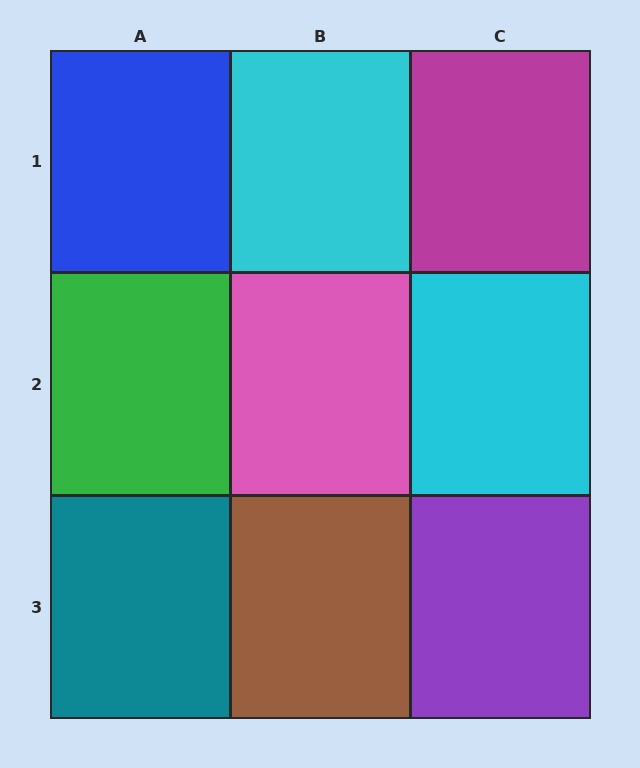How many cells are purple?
1 cell is purple.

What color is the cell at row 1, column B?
Cyan.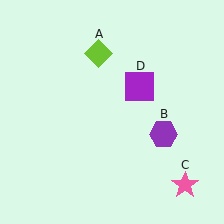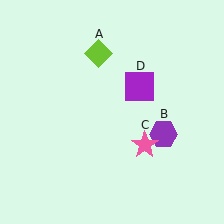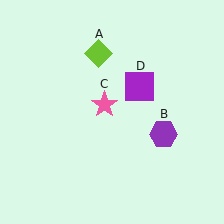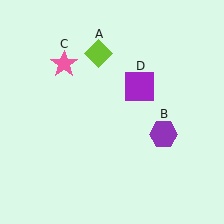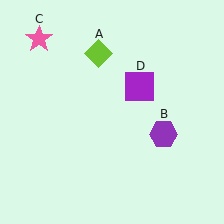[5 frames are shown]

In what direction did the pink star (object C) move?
The pink star (object C) moved up and to the left.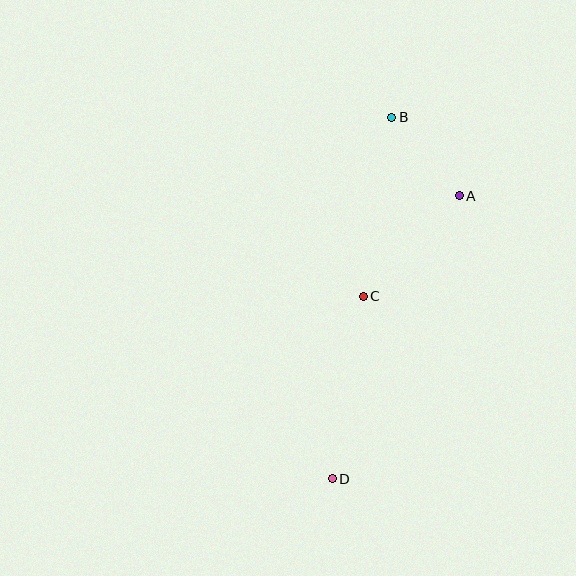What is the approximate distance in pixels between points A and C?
The distance between A and C is approximately 139 pixels.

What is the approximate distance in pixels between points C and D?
The distance between C and D is approximately 184 pixels.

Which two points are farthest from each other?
Points B and D are farthest from each other.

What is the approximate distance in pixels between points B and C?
The distance between B and C is approximately 181 pixels.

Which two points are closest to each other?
Points A and B are closest to each other.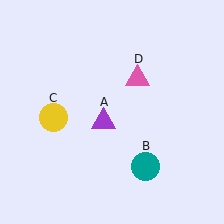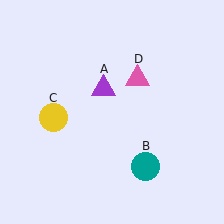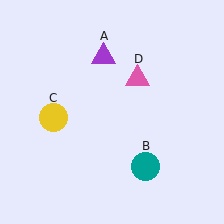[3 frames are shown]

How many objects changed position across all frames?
1 object changed position: purple triangle (object A).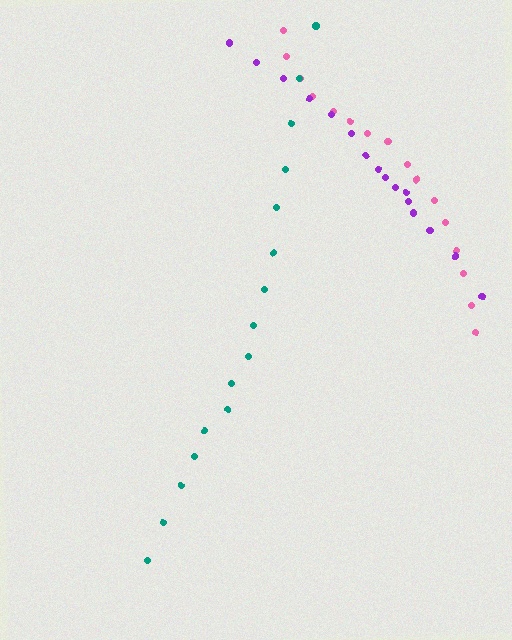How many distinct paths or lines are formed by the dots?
There are 3 distinct paths.